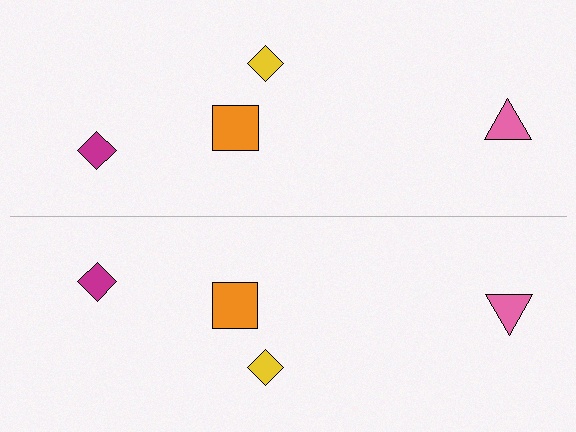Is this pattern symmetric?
Yes, this pattern has bilateral (reflection) symmetry.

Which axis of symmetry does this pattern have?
The pattern has a horizontal axis of symmetry running through the center of the image.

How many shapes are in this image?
There are 8 shapes in this image.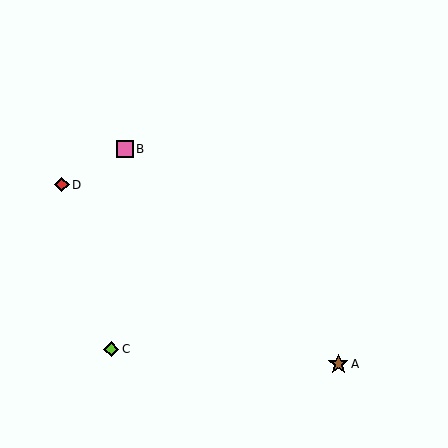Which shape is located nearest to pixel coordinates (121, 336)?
The lime diamond (labeled C) at (111, 349) is nearest to that location.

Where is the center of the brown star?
The center of the brown star is at (338, 364).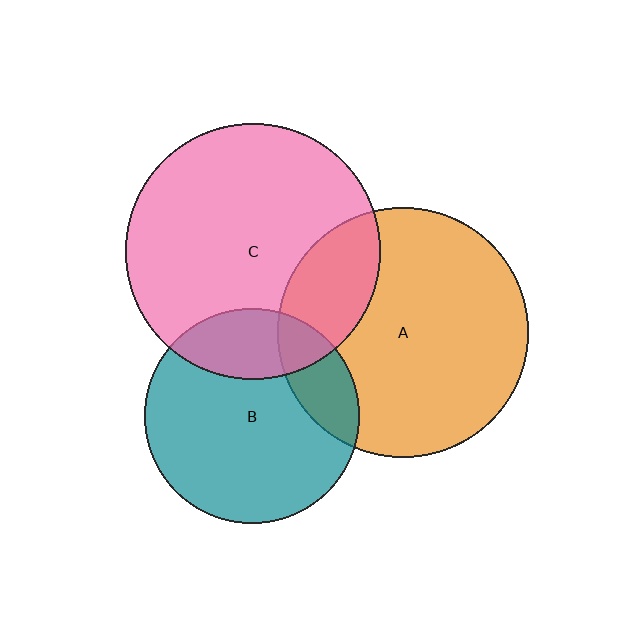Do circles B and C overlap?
Yes.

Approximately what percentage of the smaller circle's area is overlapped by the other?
Approximately 20%.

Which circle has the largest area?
Circle C (pink).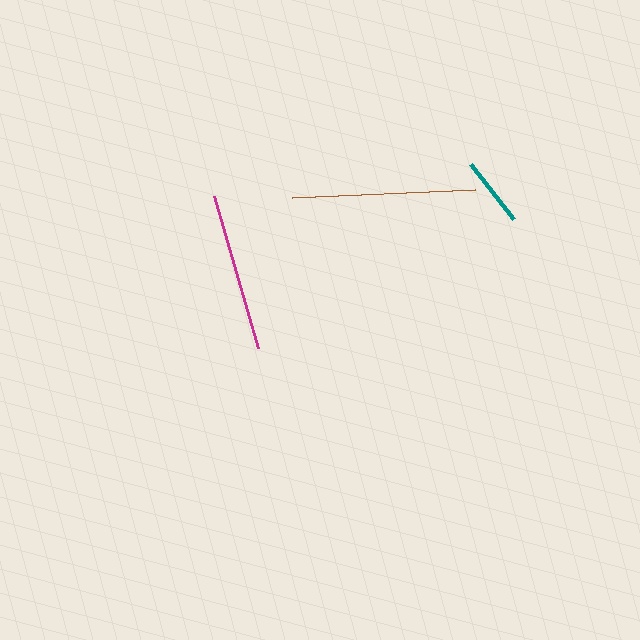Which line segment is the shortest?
The teal line is the shortest at approximately 69 pixels.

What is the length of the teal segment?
The teal segment is approximately 69 pixels long.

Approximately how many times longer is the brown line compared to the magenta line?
The brown line is approximately 1.2 times the length of the magenta line.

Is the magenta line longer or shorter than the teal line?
The magenta line is longer than the teal line.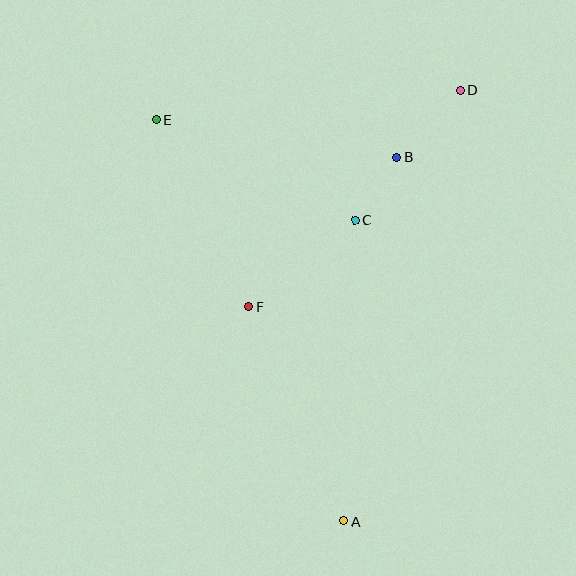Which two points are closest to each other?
Points B and C are closest to each other.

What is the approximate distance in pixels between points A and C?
The distance between A and C is approximately 301 pixels.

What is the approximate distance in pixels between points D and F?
The distance between D and F is approximately 302 pixels.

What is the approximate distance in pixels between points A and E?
The distance between A and E is approximately 443 pixels.